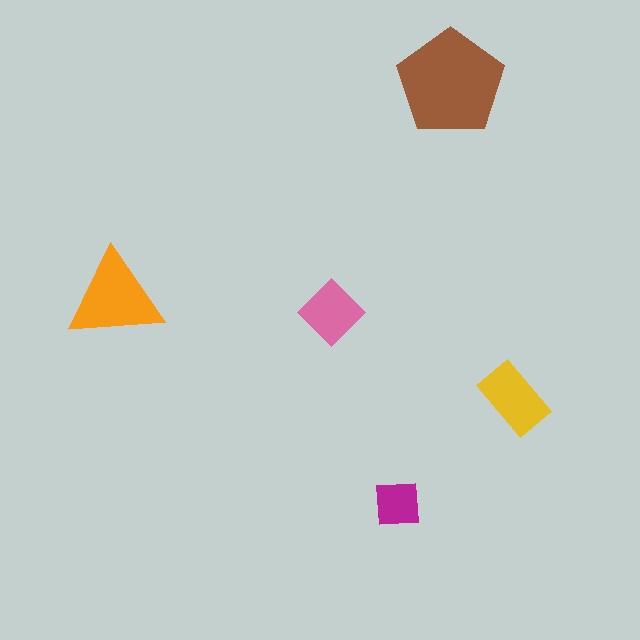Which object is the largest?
The brown pentagon.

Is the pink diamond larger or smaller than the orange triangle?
Smaller.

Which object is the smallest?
The magenta square.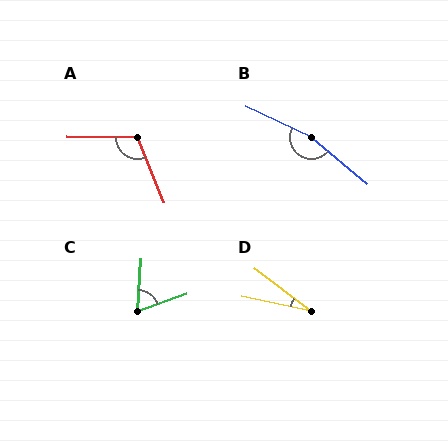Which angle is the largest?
B, at approximately 165 degrees.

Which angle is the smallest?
D, at approximately 25 degrees.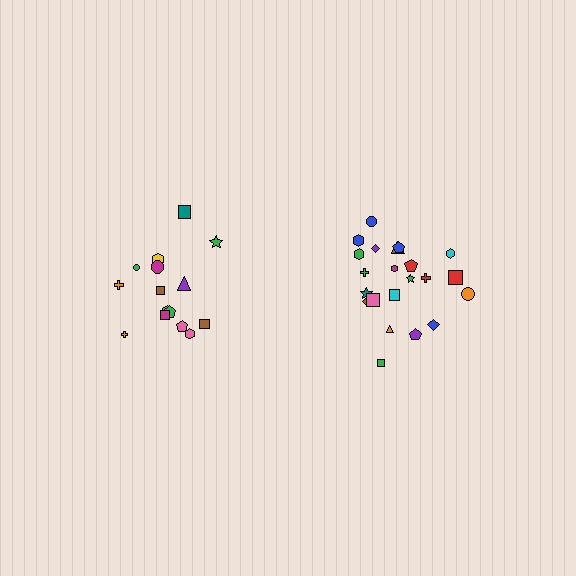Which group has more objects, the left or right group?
The right group.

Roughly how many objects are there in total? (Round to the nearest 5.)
Roughly 35 objects in total.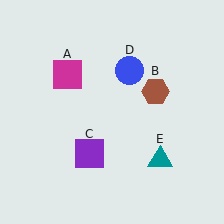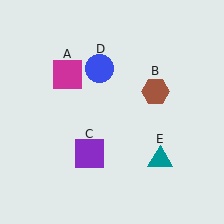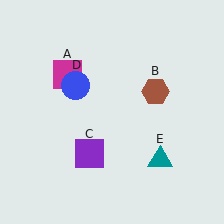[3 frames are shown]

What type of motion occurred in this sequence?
The blue circle (object D) rotated counterclockwise around the center of the scene.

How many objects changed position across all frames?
1 object changed position: blue circle (object D).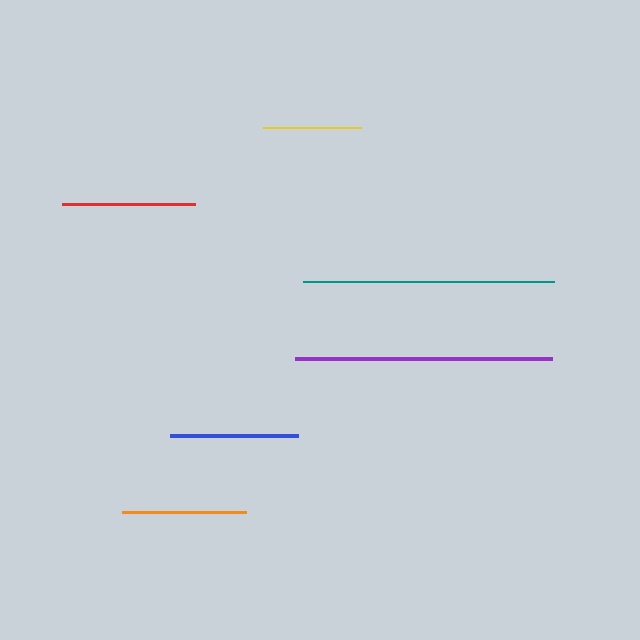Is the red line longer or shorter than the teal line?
The teal line is longer than the red line.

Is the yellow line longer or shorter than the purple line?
The purple line is longer than the yellow line.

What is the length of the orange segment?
The orange segment is approximately 123 pixels long.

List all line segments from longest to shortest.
From longest to shortest: purple, teal, red, blue, orange, yellow.